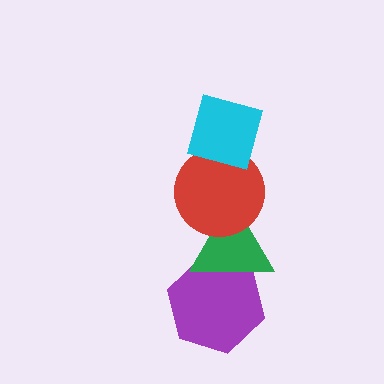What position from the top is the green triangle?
The green triangle is 3rd from the top.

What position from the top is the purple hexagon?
The purple hexagon is 4th from the top.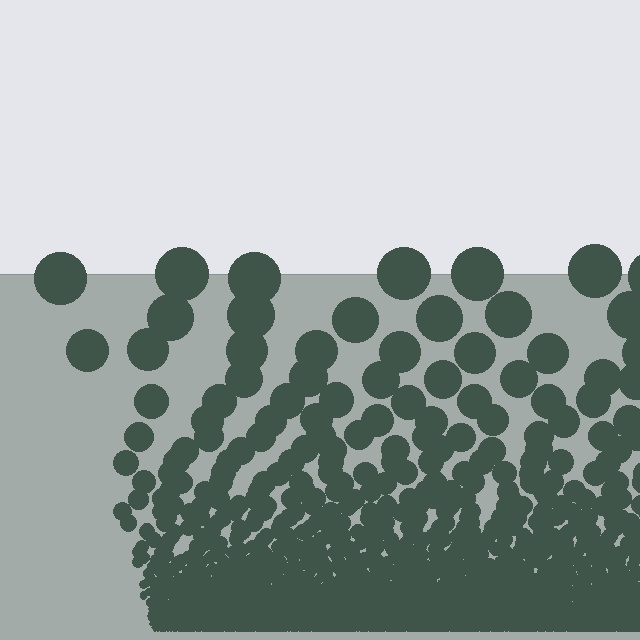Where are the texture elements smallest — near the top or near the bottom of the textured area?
Near the bottom.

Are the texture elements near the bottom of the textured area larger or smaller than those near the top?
Smaller. The gradient is inverted — elements near the bottom are smaller and denser.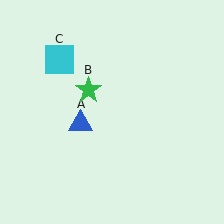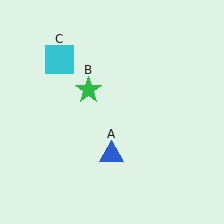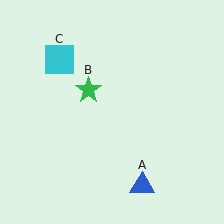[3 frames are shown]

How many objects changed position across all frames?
1 object changed position: blue triangle (object A).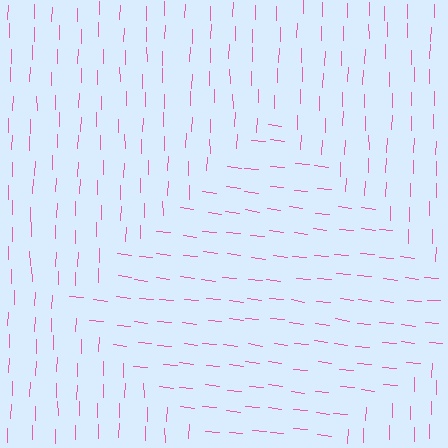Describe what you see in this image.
The image is filled with small pink line segments. A diamond region in the image has lines oriented differently from the surrounding lines, creating a visible texture boundary.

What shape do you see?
I see a diamond.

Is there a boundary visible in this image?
Yes, there is a texture boundary formed by a change in line orientation.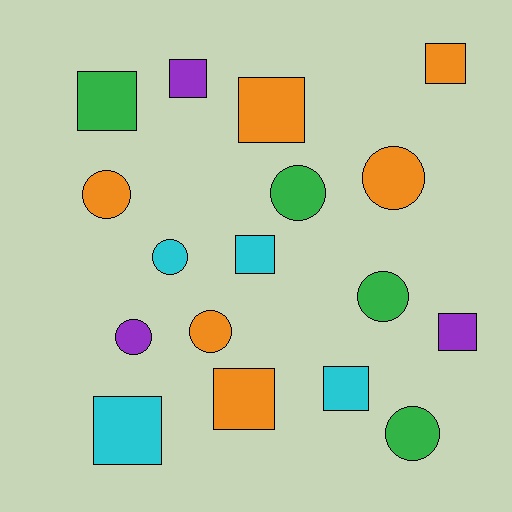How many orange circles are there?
There are 3 orange circles.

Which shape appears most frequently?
Square, with 9 objects.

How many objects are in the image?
There are 17 objects.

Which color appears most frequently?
Orange, with 6 objects.